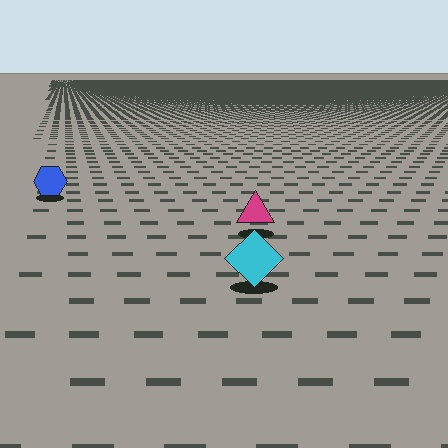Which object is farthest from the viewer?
The blue hexagon is farthest from the viewer. It appears smaller and the ground texture around it is denser.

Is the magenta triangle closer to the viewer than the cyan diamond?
No. The cyan diamond is closer — you can tell from the texture gradient: the ground texture is coarser near it.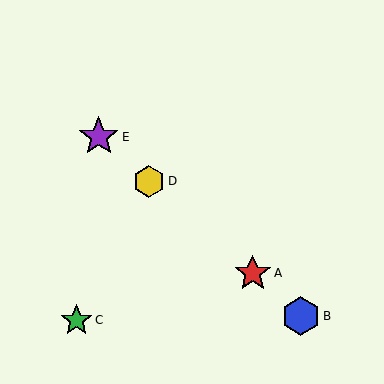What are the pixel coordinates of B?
Object B is at (301, 316).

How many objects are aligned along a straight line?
4 objects (A, B, D, E) are aligned along a straight line.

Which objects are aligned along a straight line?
Objects A, B, D, E are aligned along a straight line.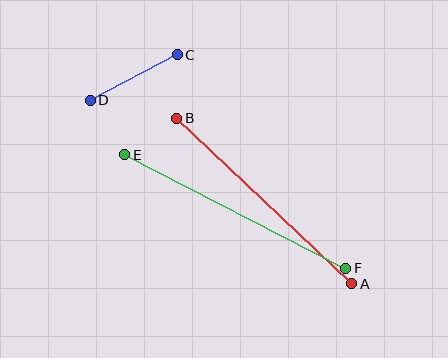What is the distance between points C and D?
The distance is approximately 98 pixels.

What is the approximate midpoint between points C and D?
The midpoint is at approximately (134, 77) pixels.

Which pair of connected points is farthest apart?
Points E and F are farthest apart.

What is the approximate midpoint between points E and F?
The midpoint is at approximately (235, 212) pixels.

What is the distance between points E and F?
The distance is approximately 249 pixels.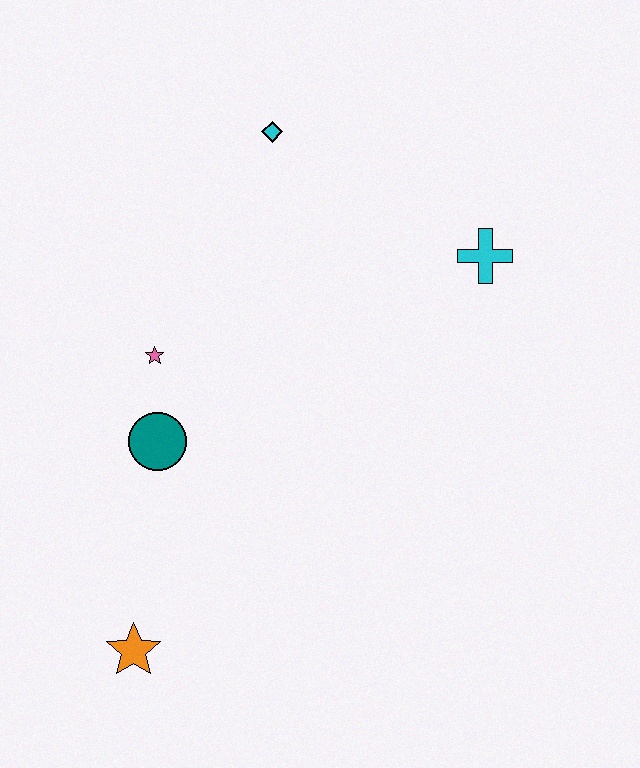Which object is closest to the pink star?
The teal circle is closest to the pink star.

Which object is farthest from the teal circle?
The cyan cross is farthest from the teal circle.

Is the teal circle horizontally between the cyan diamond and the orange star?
Yes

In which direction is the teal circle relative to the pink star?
The teal circle is below the pink star.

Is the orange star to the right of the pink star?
No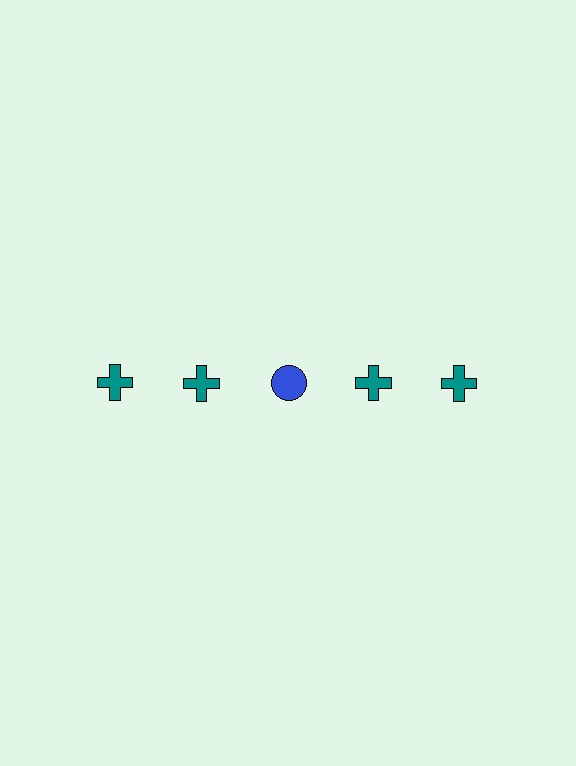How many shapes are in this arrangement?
There are 5 shapes arranged in a grid pattern.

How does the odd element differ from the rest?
It differs in both color (blue instead of teal) and shape (circle instead of cross).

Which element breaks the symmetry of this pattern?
The blue circle in the top row, center column breaks the symmetry. All other shapes are teal crosses.